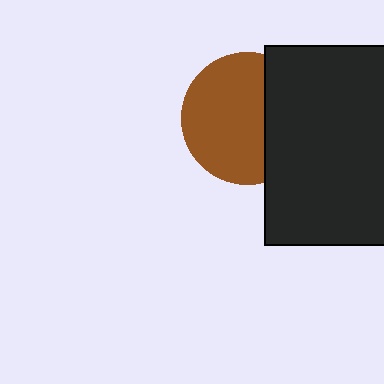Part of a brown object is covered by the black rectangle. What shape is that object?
It is a circle.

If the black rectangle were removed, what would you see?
You would see the complete brown circle.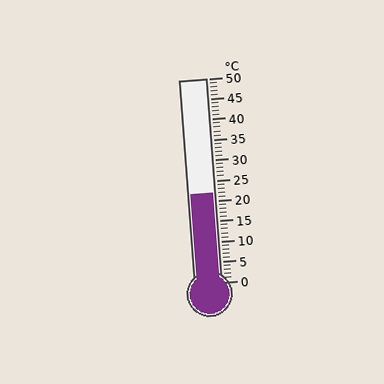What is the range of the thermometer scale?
The thermometer scale ranges from 0°C to 50°C.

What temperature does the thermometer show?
The thermometer shows approximately 22°C.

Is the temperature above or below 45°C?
The temperature is below 45°C.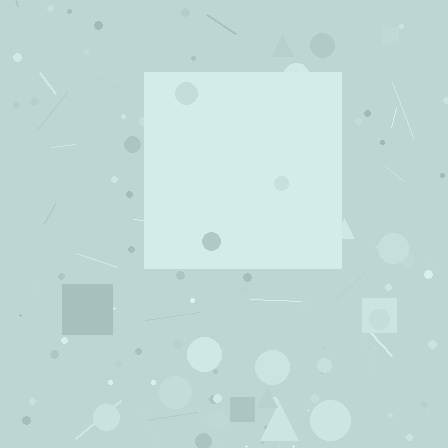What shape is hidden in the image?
A square is hidden in the image.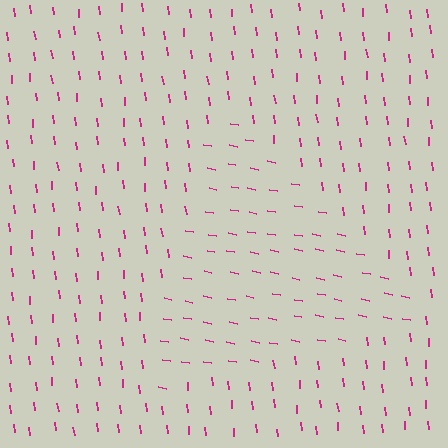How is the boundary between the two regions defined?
The boundary is defined purely by a change in line orientation (approximately 71 degrees difference). All lines are the same color and thickness.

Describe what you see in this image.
The image is filled with small magenta line segments. A triangle region in the image has lines oriented differently from the surrounding lines, creating a visible texture boundary.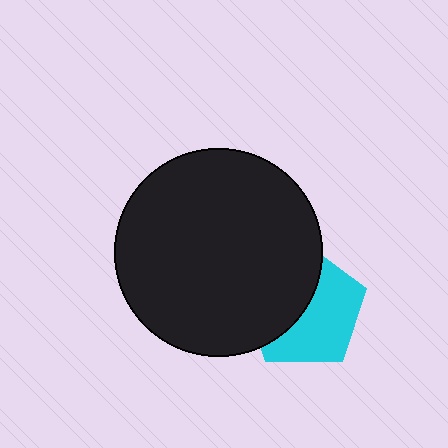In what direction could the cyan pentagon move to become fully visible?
The cyan pentagon could move right. That would shift it out from behind the black circle entirely.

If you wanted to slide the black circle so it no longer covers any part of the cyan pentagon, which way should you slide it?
Slide it left — that is the most direct way to separate the two shapes.